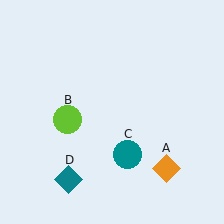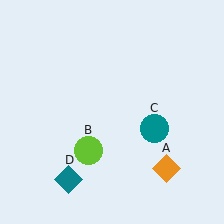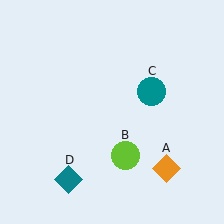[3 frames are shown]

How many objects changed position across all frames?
2 objects changed position: lime circle (object B), teal circle (object C).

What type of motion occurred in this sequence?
The lime circle (object B), teal circle (object C) rotated counterclockwise around the center of the scene.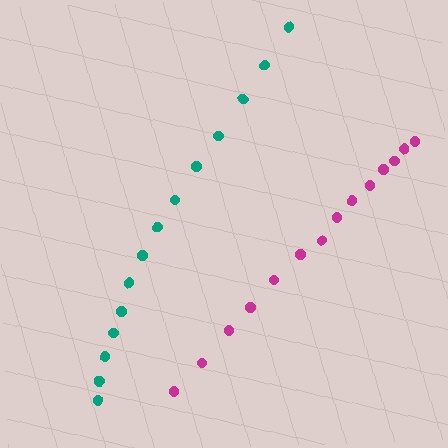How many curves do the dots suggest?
There are 2 distinct paths.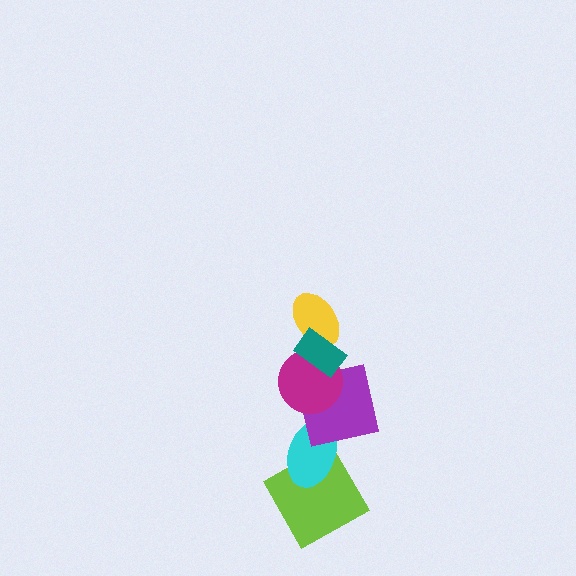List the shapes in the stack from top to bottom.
From top to bottom: the teal rectangle, the yellow ellipse, the magenta circle, the purple square, the cyan ellipse, the lime square.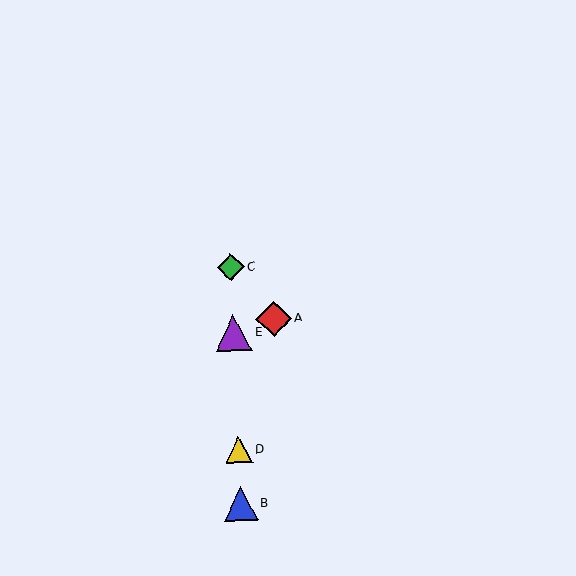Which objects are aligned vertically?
Objects B, C, D, E are aligned vertically.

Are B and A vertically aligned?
No, B is at x≈241 and A is at x≈274.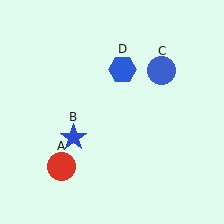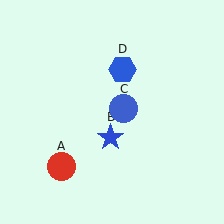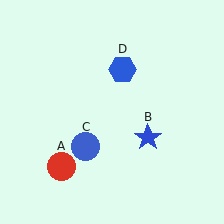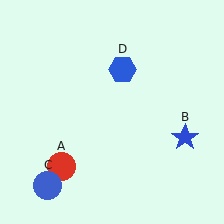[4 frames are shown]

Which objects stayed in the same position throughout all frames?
Red circle (object A) and blue hexagon (object D) remained stationary.